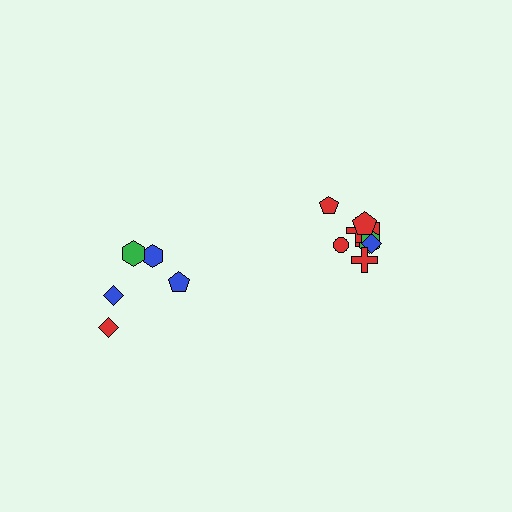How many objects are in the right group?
There are 8 objects.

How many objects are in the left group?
There are 5 objects.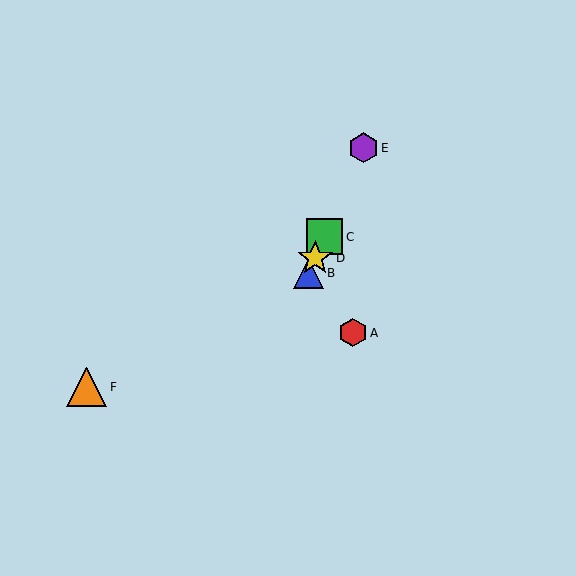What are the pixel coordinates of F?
Object F is at (87, 387).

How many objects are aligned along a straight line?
4 objects (B, C, D, E) are aligned along a straight line.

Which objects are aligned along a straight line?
Objects B, C, D, E are aligned along a straight line.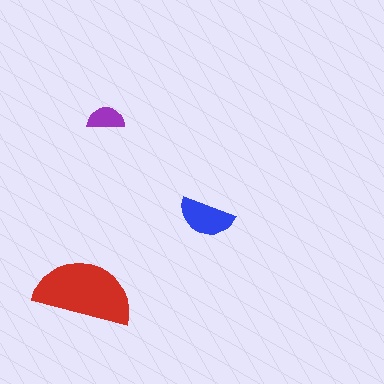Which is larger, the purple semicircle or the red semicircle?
The red one.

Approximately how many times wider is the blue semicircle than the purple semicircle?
About 1.5 times wider.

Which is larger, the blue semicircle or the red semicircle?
The red one.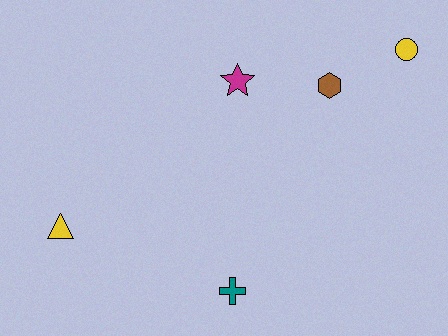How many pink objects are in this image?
There are no pink objects.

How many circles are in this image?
There is 1 circle.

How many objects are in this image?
There are 5 objects.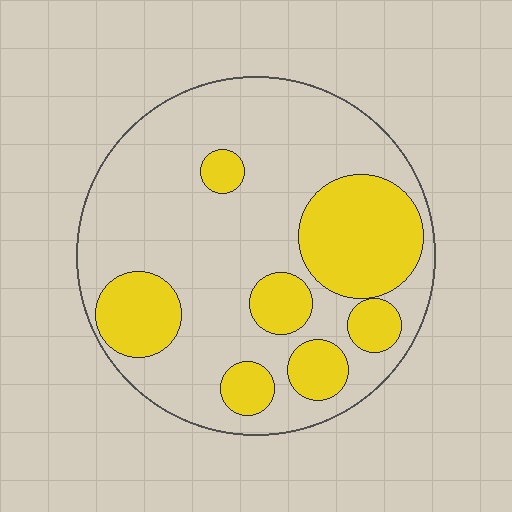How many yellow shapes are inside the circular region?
7.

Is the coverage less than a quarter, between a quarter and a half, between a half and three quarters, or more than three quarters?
Between a quarter and a half.